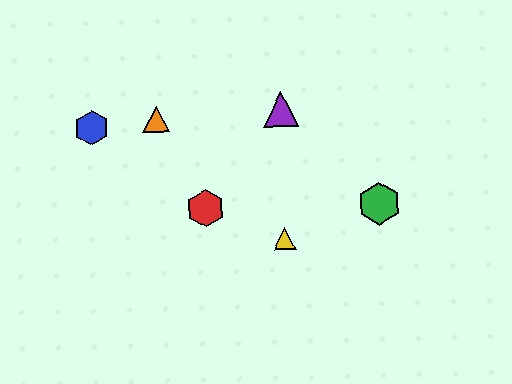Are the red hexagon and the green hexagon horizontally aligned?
Yes, both are at y≈208.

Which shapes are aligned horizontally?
The red hexagon, the green hexagon are aligned horizontally.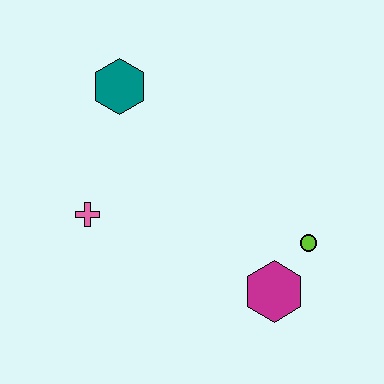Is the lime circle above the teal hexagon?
No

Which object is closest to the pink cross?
The teal hexagon is closest to the pink cross.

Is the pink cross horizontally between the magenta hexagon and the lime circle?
No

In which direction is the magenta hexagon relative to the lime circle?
The magenta hexagon is below the lime circle.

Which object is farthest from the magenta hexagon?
The teal hexagon is farthest from the magenta hexagon.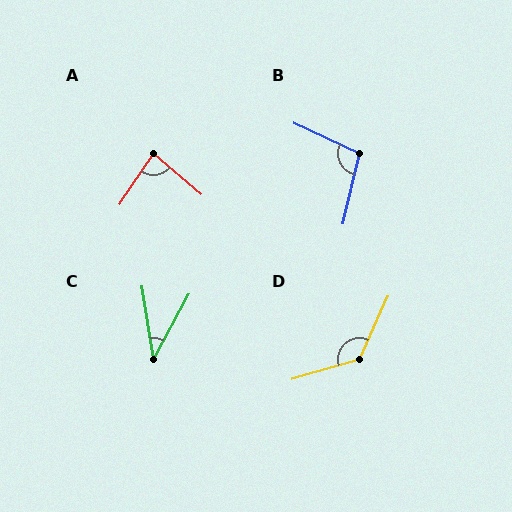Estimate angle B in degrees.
Approximately 102 degrees.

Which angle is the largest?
D, at approximately 131 degrees.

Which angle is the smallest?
C, at approximately 37 degrees.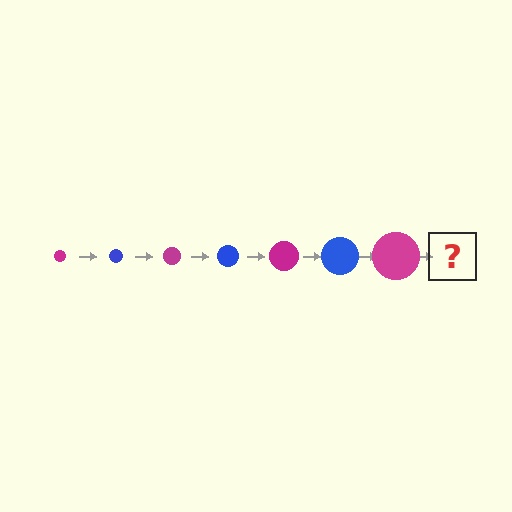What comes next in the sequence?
The next element should be a blue circle, larger than the previous one.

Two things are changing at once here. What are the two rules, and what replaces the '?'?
The two rules are that the circle grows larger each step and the color cycles through magenta and blue. The '?' should be a blue circle, larger than the previous one.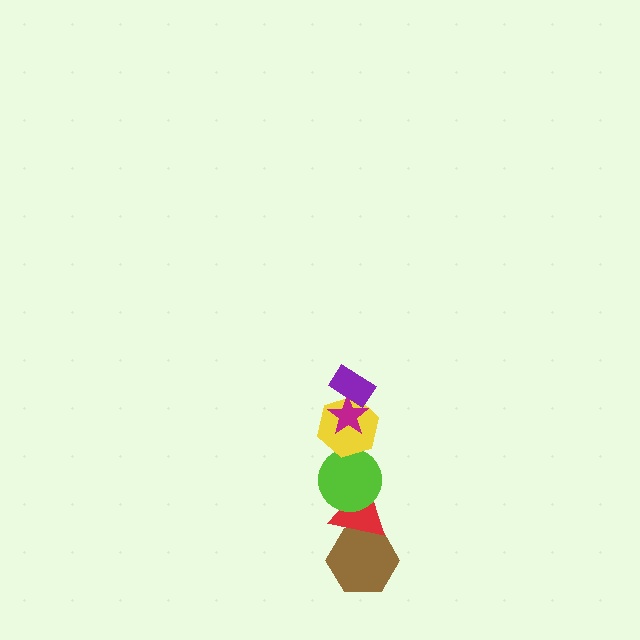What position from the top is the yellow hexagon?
The yellow hexagon is 3rd from the top.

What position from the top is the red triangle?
The red triangle is 5th from the top.